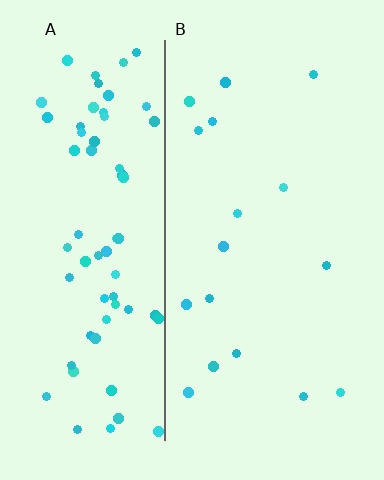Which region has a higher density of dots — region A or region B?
A (the left).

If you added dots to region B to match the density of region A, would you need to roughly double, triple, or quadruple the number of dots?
Approximately quadruple.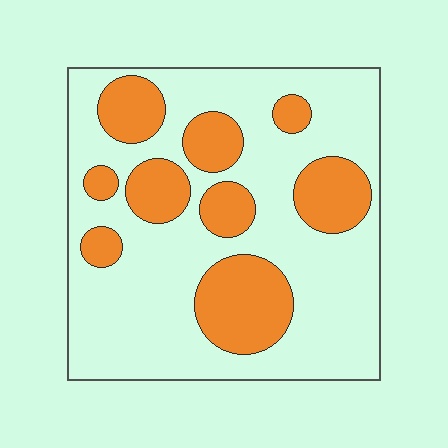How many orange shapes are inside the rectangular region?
9.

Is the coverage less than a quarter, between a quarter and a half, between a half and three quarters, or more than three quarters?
Between a quarter and a half.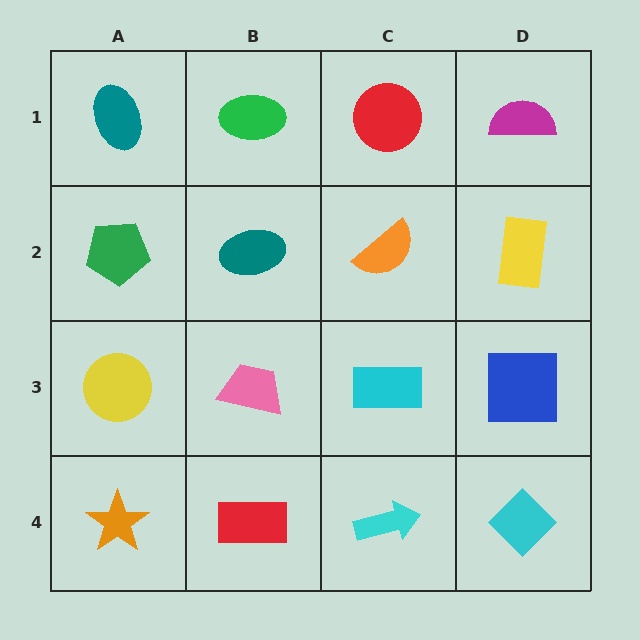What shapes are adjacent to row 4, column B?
A pink trapezoid (row 3, column B), an orange star (row 4, column A), a cyan arrow (row 4, column C).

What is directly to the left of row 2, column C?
A teal ellipse.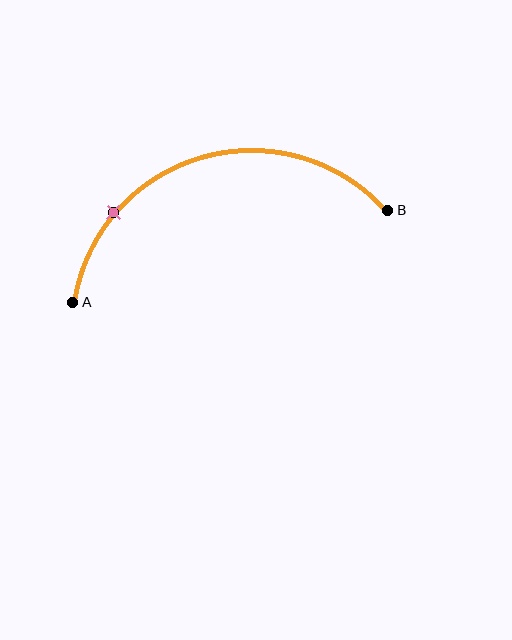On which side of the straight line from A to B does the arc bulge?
The arc bulges above the straight line connecting A and B.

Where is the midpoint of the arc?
The arc midpoint is the point on the curve farthest from the straight line joining A and B. It sits above that line.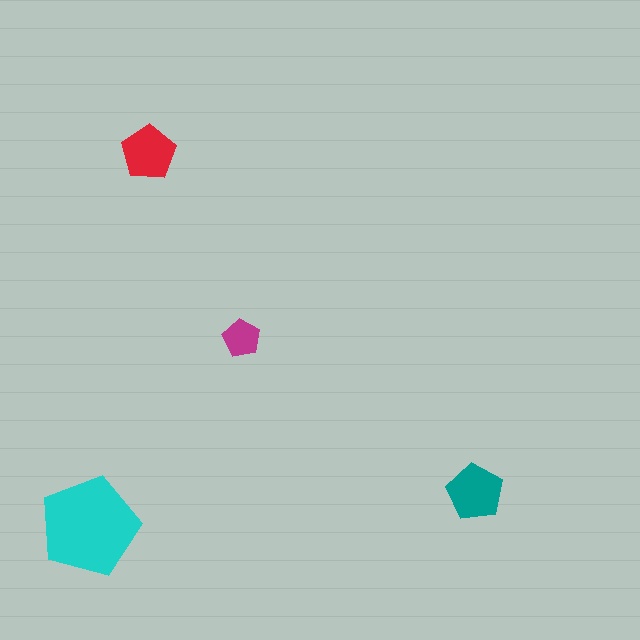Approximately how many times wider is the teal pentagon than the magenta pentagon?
About 1.5 times wider.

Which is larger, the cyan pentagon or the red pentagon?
The cyan one.